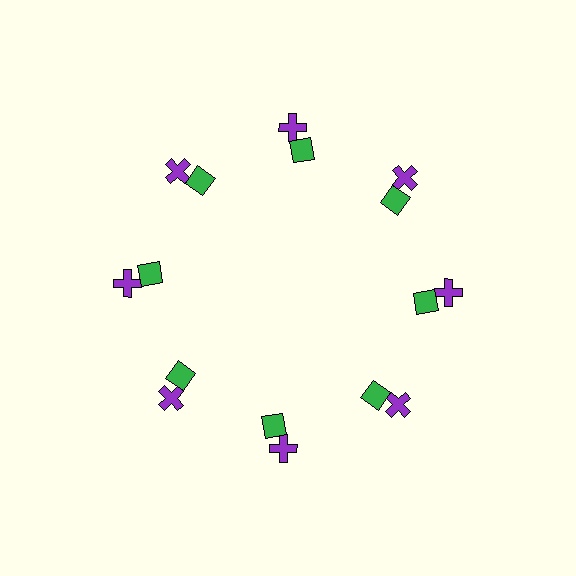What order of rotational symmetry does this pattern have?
This pattern has 8-fold rotational symmetry.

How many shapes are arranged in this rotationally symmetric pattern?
There are 16 shapes, arranged in 8 groups of 2.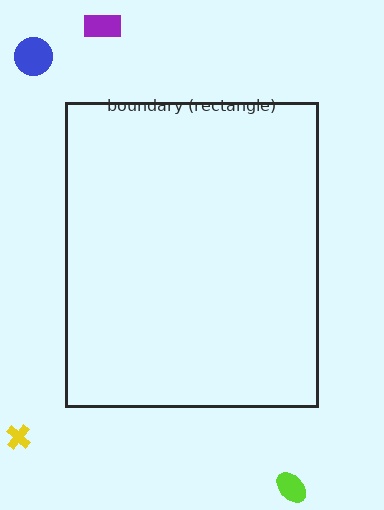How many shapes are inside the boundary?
0 inside, 4 outside.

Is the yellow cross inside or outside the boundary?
Outside.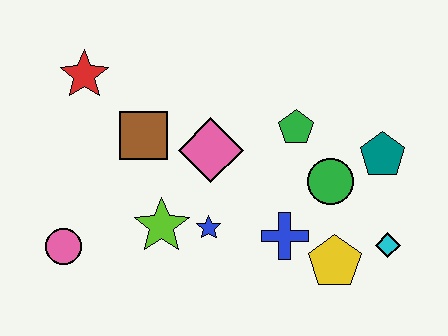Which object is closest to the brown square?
The pink diamond is closest to the brown square.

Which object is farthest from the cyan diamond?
The red star is farthest from the cyan diamond.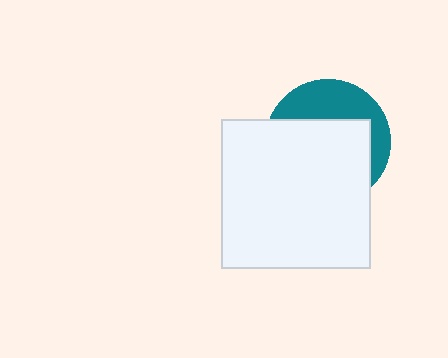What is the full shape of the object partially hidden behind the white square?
The partially hidden object is a teal circle.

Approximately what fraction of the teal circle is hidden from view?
Roughly 64% of the teal circle is hidden behind the white square.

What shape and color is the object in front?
The object in front is a white square.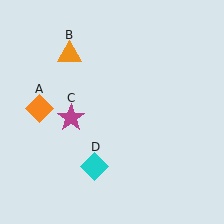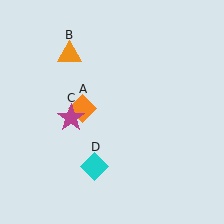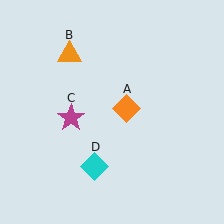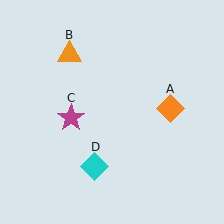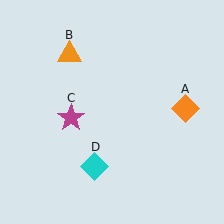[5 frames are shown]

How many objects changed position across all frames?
1 object changed position: orange diamond (object A).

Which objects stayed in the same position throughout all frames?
Orange triangle (object B) and magenta star (object C) and cyan diamond (object D) remained stationary.